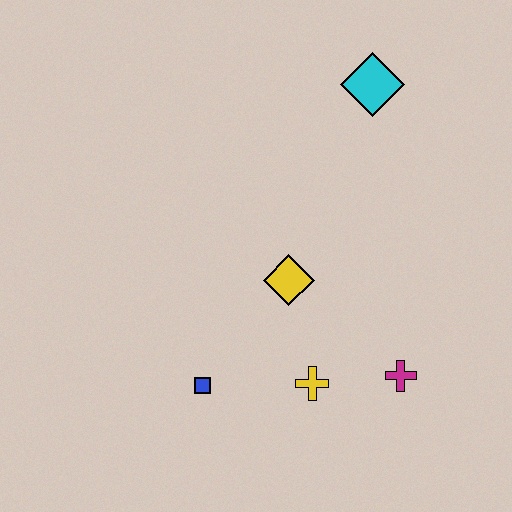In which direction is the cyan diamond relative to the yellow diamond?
The cyan diamond is above the yellow diamond.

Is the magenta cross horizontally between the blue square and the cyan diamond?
No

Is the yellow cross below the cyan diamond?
Yes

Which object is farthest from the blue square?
The cyan diamond is farthest from the blue square.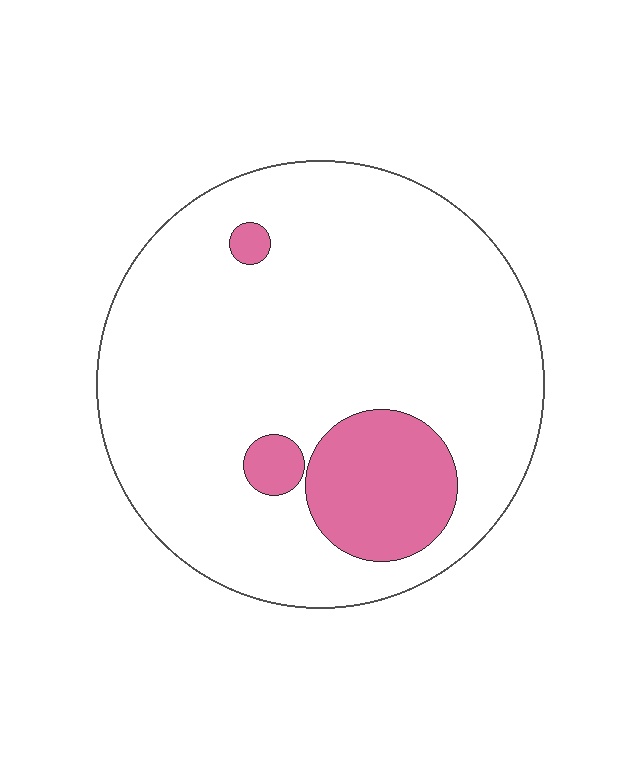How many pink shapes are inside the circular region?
3.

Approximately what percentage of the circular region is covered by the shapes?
Approximately 15%.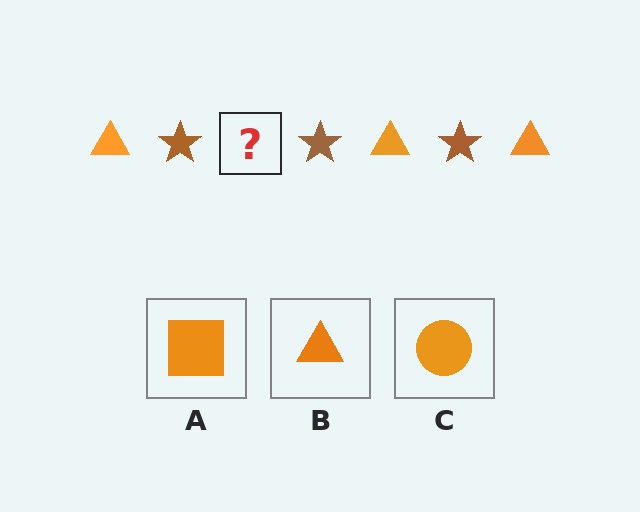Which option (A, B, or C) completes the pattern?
B.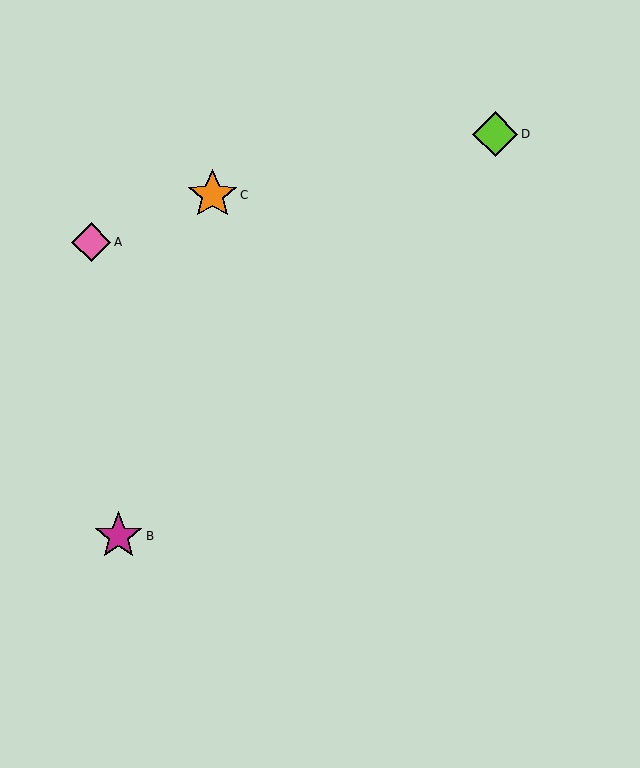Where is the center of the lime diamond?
The center of the lime diamond is at (495, 134).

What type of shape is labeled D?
Shape D is a lime diamond.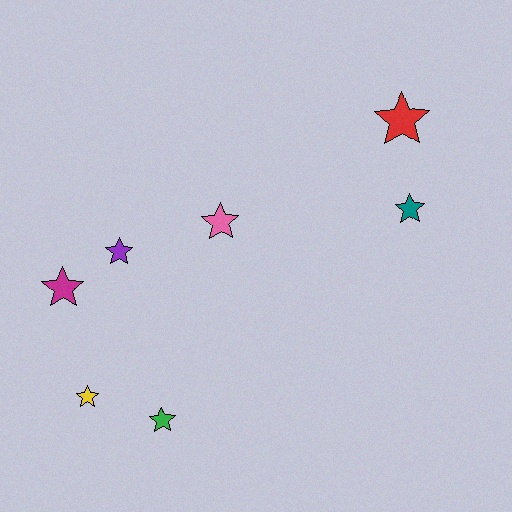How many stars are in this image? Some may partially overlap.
There are 7 stars.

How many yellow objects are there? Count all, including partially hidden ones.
There is 1 yellow object.